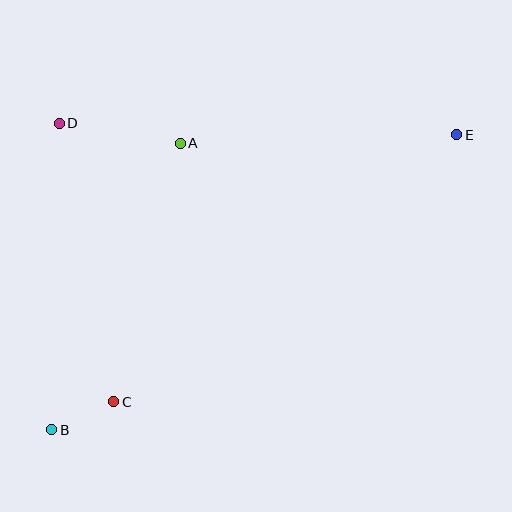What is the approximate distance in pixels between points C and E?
The distance between C and E is approximately 435 pixels.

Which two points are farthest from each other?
Points B and E are farthest from each other.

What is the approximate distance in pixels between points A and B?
The distance between A and B is approximately 314 pixels.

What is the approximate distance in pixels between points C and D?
The distance between C and D is approximately 284 pixels.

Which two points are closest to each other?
Points B and C are closest to each other.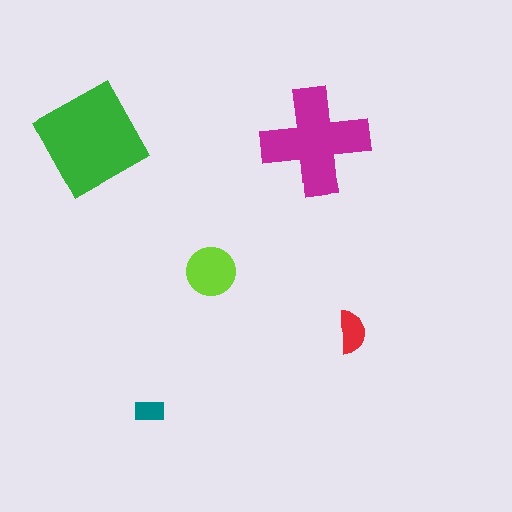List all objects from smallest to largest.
The teal rectangle, the red semicircle, the lime circle, the magenta cross, the green diamond.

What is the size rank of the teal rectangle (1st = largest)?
5th.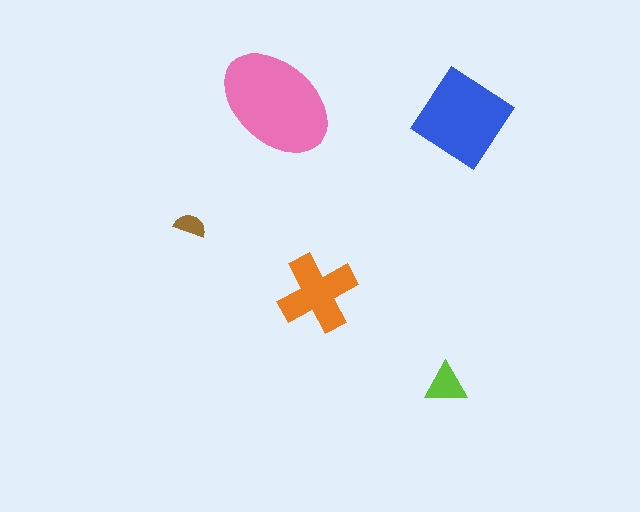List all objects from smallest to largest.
The brown semicircle, the lime triangle, the orange cross, the blue diamond, the pink ellipse.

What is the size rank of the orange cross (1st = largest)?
3rd.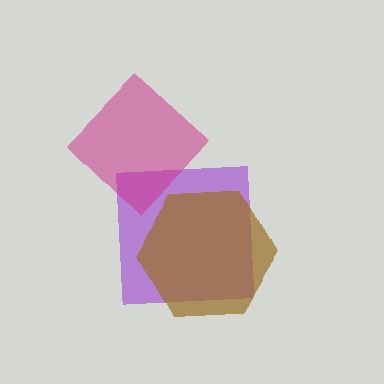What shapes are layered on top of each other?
The layered shapes are: a purple square, a brown hexagon, a magenta diamond.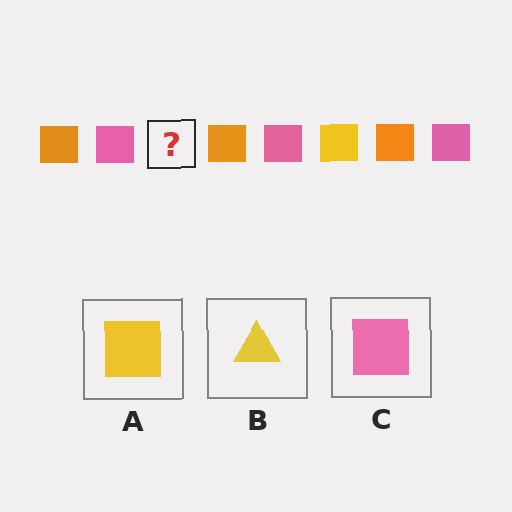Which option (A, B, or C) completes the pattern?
A.